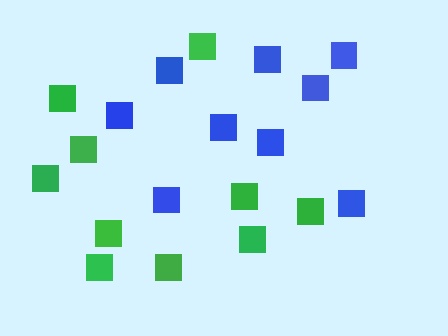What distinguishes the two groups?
There are 2 groups: one group of blue squares (9) and one group of green squares (10).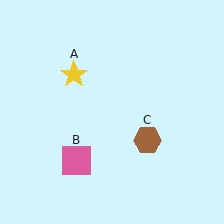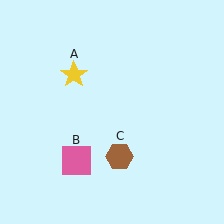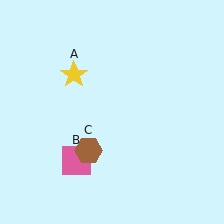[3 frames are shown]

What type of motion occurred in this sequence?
The brown hexagon (object C) rotated clockwise around the center of the scene.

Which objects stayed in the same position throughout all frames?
Yellow star (object A) and pink square (object B) remained stationary.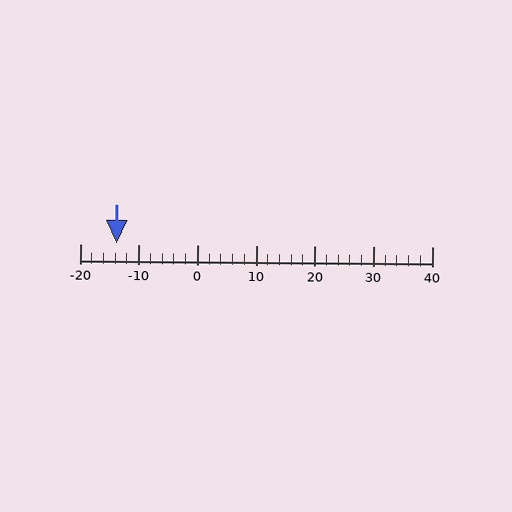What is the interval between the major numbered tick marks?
The major tick marks are spaced 10 units apart.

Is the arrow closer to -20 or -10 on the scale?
The arrow is closer to -10.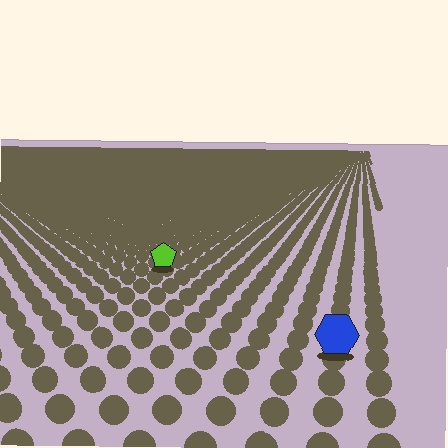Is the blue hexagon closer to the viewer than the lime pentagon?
Yes. The blue hexagon is closer — you can tell from the texture gradient: the ground texture is coarser near it.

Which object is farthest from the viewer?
The lime pentagon is farthest from the viewer. It appears smaller and the ground texture around it is denser.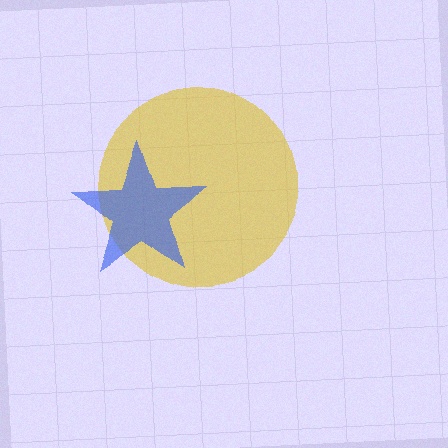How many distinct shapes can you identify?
There are 2 distinct shapes: a yellow circle, a blue star.